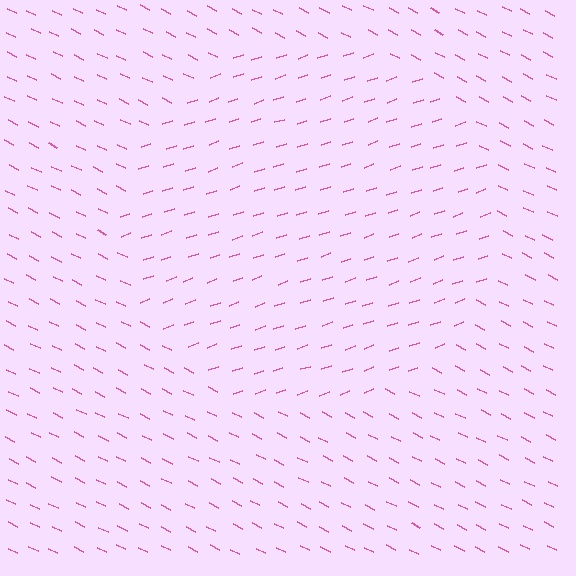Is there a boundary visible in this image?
Yes, there is a texture boundary formed by a change in line orientation.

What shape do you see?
I see a circle.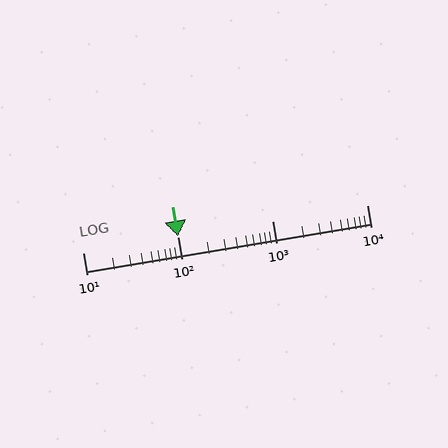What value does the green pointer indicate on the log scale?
The pointer indicates approximately 100.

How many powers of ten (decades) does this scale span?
The scale spans 3 decades, from 10 to 10000.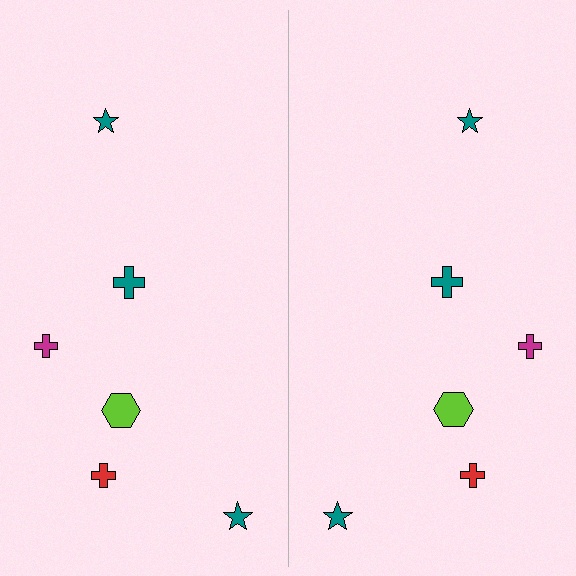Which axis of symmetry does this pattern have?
The pattern has a vertical axis of symmetry running through the center of the image.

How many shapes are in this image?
There are 12 shapes in this image.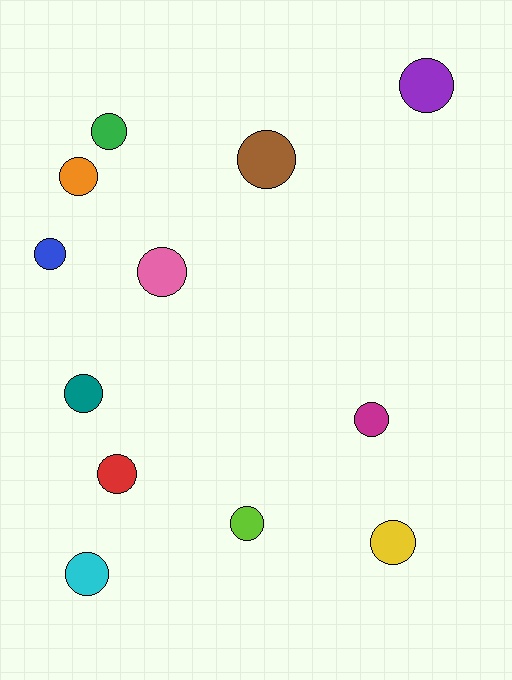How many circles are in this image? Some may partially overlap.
There are 12 circles.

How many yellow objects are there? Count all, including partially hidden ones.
There is 1 yellow object.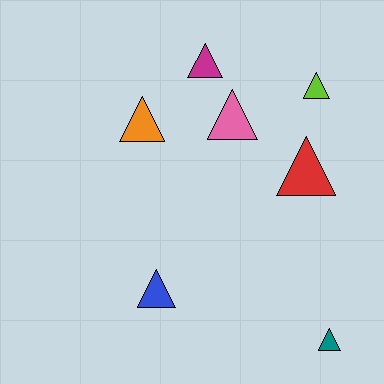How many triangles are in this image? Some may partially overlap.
There are 7 triangles.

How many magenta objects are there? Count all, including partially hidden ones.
There is 1 magenta object.